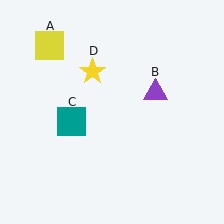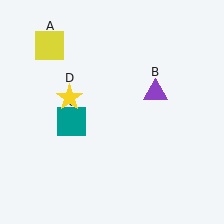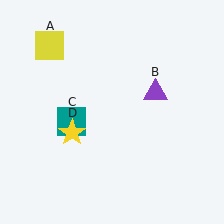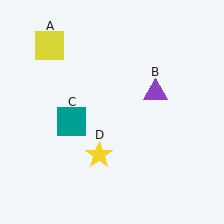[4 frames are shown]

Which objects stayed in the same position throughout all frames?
Yellow square (object A) and purple triangle (object B) and teal square (object C) remained stationary.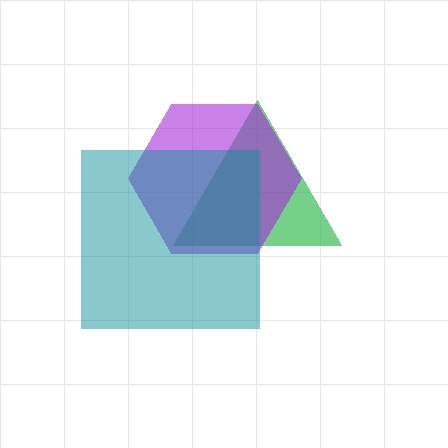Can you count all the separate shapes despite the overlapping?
Yes, there are 3 separate shapes.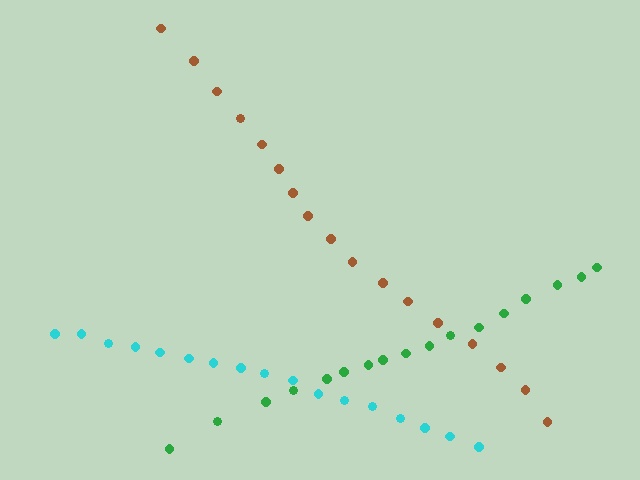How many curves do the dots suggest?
There are 3 distinct paths.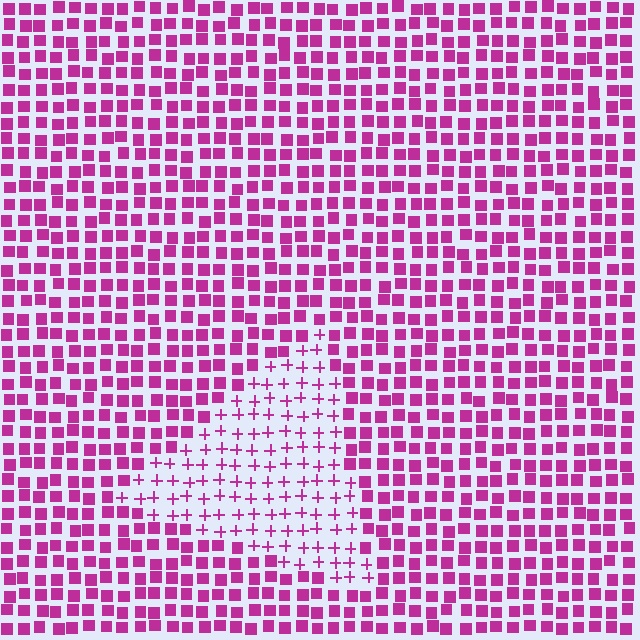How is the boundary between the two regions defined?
The boundary is defined by a change in element shape: plus signs inside vs. squares outside. All elements share the same color and spacing.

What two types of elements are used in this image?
The image uses plus signs inside the triangle region and squares outside it.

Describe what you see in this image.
The image is filled with small magenta elements arranged in a uniform grid. A triangle-shaped region contains plus signs, while the surrounding area contains squares. The boundary is defined purely by the change in element shape.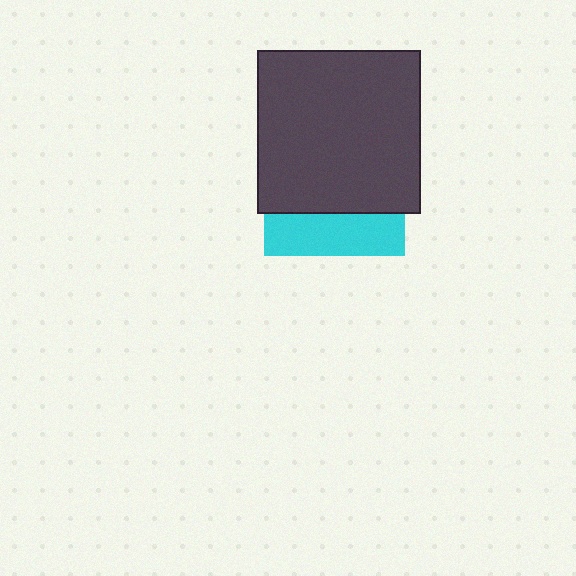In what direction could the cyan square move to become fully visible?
The cyan square could move down. That would shift it out from behind the dark gray square entirely.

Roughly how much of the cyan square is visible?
A small part of it is visible (roughly 30%).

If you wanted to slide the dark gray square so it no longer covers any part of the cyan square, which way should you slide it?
Slide it up — that is the most direct way to separate the two shapes.